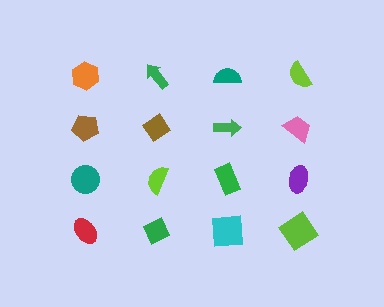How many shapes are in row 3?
4 shapes.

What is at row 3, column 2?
A lime semicircle.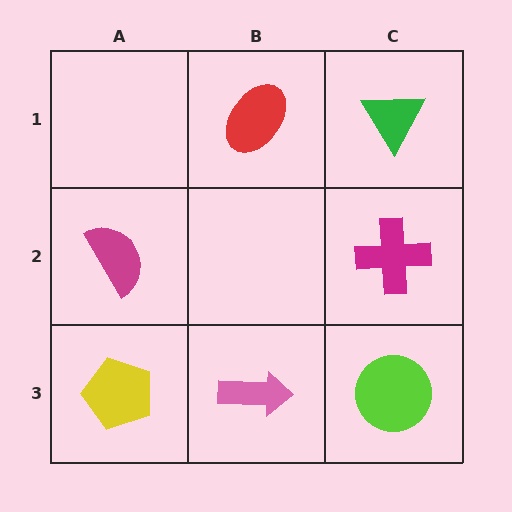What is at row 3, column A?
A yellow pentagon.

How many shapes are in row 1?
2 shapes.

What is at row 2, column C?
A magenta cross.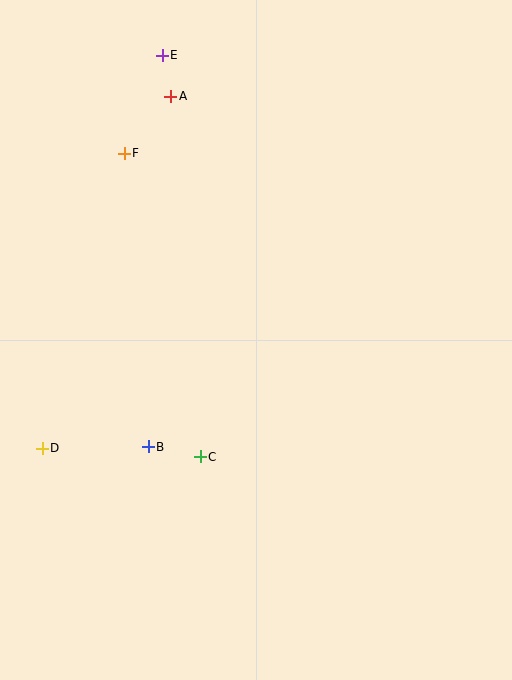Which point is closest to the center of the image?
Point C at (200, 457) is closest to the center.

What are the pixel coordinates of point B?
Point B is at (148, 447).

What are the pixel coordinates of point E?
Point E is at (162, 55).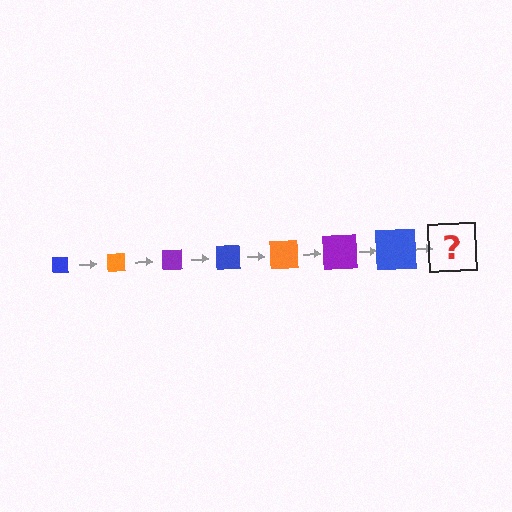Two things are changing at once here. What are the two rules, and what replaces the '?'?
The two rules are that the square grows larger each step and the color cycles through blue, orange, and purple. The '?' should be an orange square, larger than the previous one.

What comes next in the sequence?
The next element should be an orange square, larger than the previous one.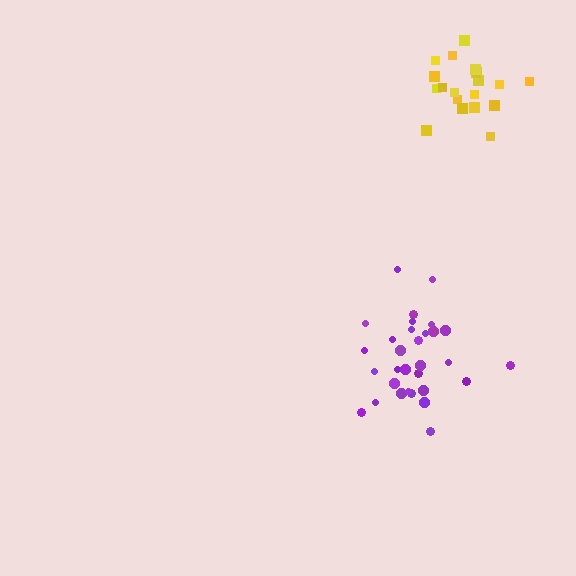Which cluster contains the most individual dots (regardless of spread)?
Purple (31).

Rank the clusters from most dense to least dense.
purple, yellow.